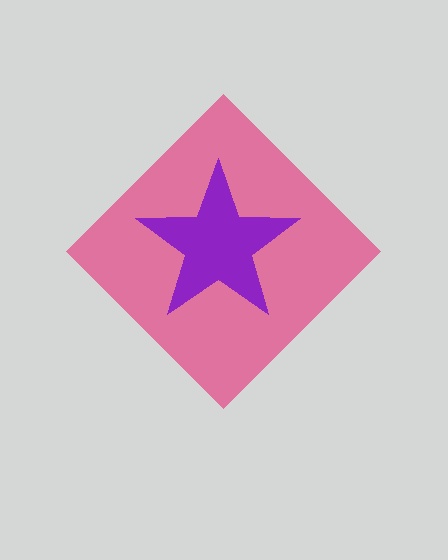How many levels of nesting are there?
2.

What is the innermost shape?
The purple star.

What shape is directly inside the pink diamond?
The purple star.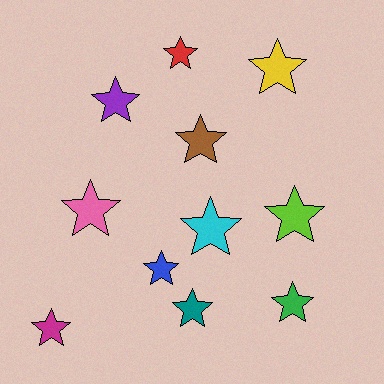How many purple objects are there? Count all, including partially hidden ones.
There is 1 purple object.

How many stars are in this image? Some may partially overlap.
There are 11 stars.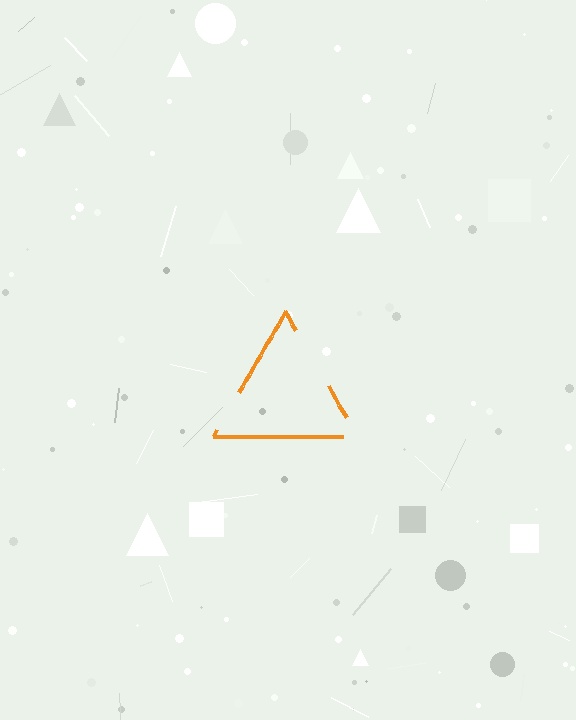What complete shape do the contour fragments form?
The contour fragments form a triangle.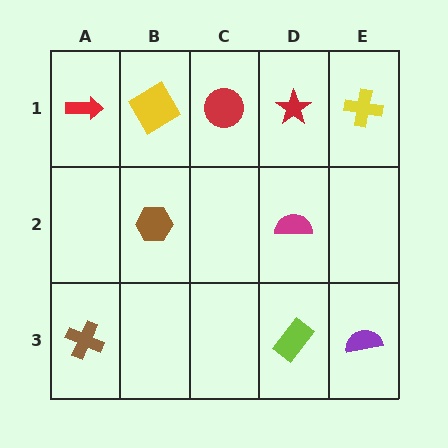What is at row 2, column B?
A brown hexagon.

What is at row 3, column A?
A brown cross.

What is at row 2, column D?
A magenta semicircle.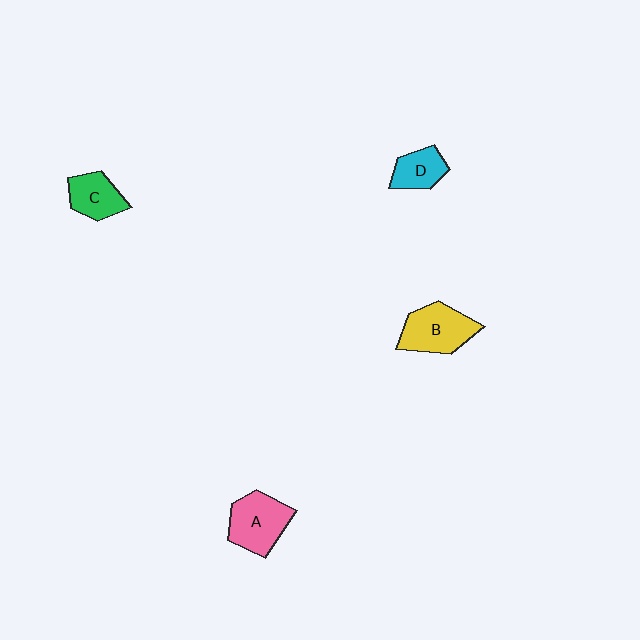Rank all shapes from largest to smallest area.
From largest to smallest: B (yellow), A (pink), C (green), D (cyan).